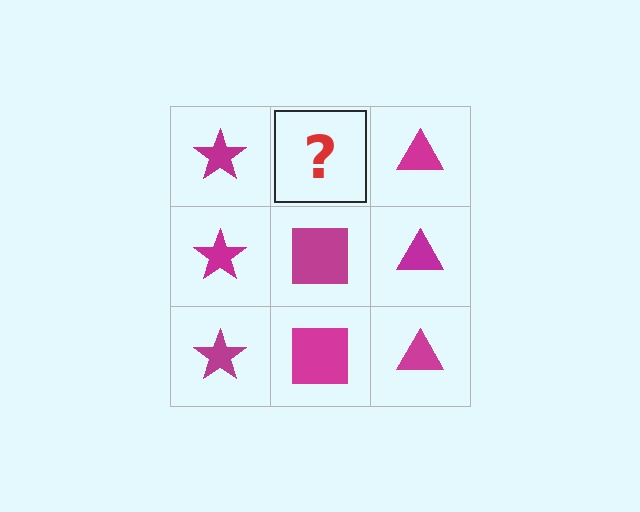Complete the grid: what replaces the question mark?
The question mark should be replaced with a magenta square.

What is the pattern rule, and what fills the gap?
The rule is that each column has a consistent shape. The gap should be filled with a magenta square.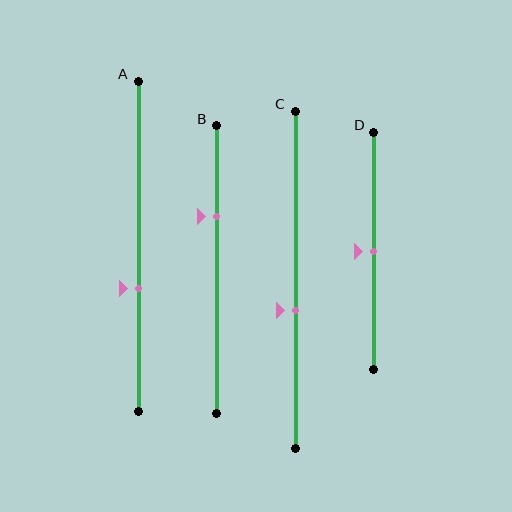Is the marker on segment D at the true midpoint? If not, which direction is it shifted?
Yes, the marker on segment D is at the true midpoint.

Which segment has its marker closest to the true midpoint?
Segment D has its marker closest to the true midpoint.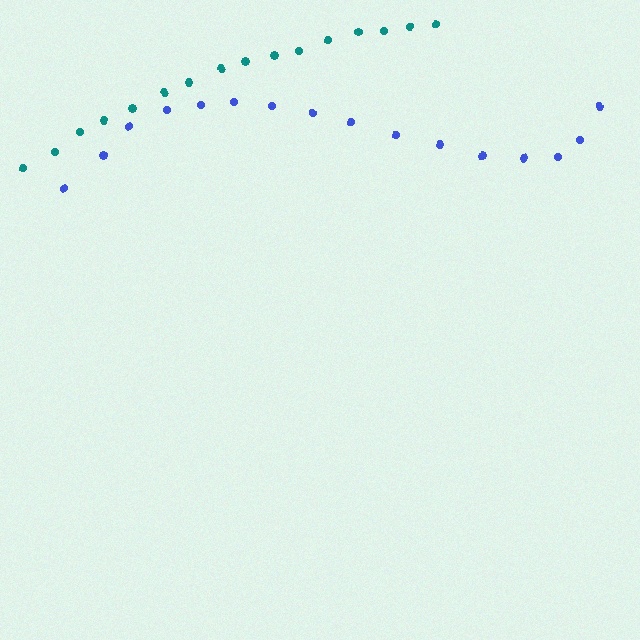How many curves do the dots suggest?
There are 2 distinct paths.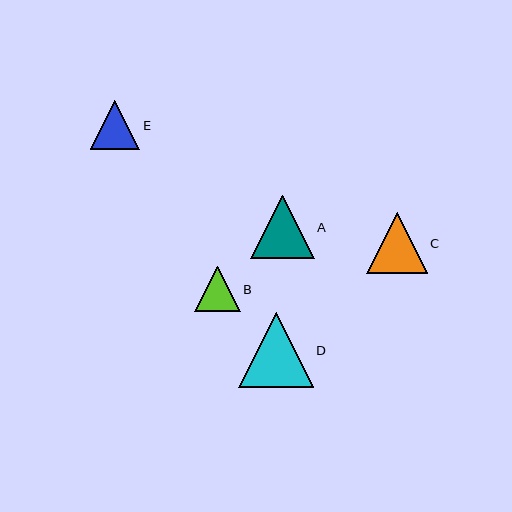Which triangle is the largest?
Triangle D is the largest with a size of approximately 75 pixels.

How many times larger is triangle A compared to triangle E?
Triangle A is approximately 1.3 times the size of triangle E.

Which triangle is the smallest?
Triangle B is the smallest with a size of approximately 45 pixels.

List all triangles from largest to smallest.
From largest to smallest: D, A, C, E, B.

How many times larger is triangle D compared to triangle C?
Triangle D is approximately 1.2 times the size of triangle C.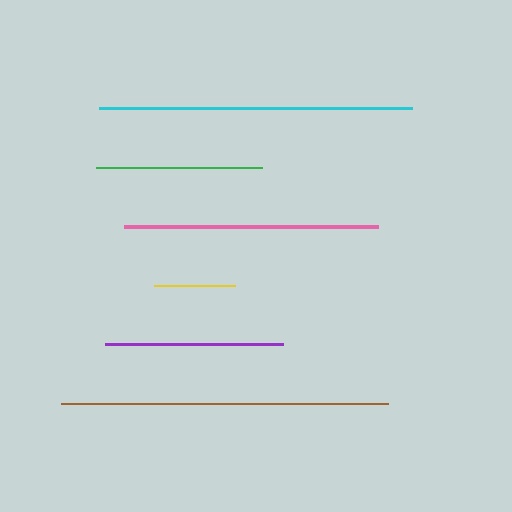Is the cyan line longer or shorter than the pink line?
The cyan line is longer than the pink line.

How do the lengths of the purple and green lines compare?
The purple and green lines are approximately the same length.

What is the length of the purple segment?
The purple segment is approximately 178 pixels long.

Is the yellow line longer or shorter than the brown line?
The brown line is longer than the yellow line.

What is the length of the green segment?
The green segment is approximately 166 pixels long.